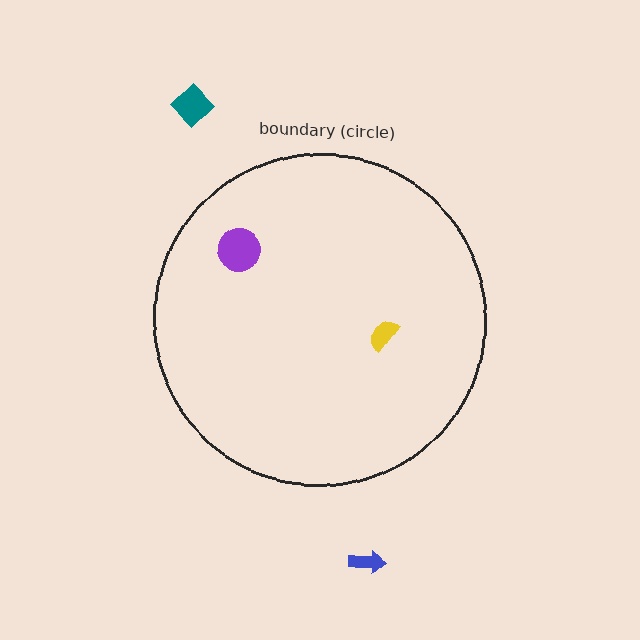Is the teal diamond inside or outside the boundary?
Outside.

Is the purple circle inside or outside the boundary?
Inside.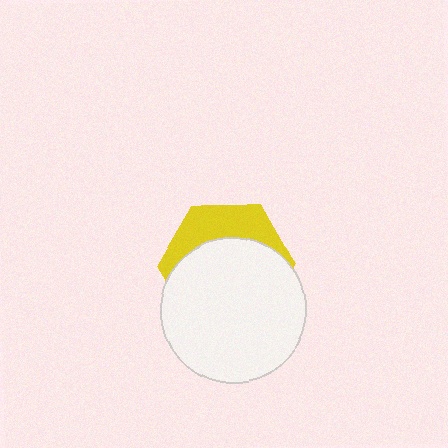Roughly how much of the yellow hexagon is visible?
A small part of it is visible (roughly 33%).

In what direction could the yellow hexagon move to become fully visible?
The yellow hexagon could move up. That would shift it out from behind the white circle entirely.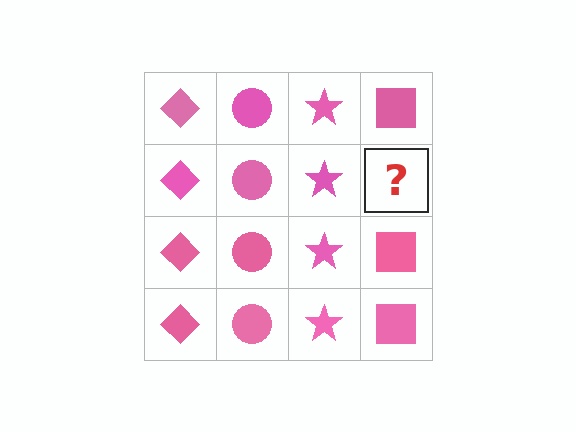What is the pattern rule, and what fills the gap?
The rule is that each column has a consistent shape. The gap should be filled with a pink square.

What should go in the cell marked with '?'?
The missing cell should contain a pink square.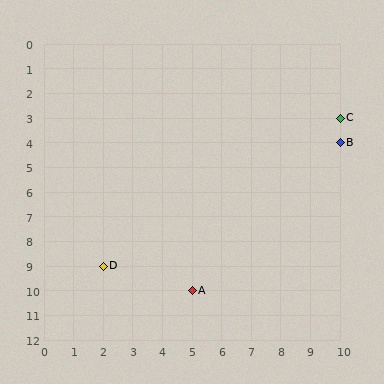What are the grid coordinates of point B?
Point B is at grid coordinates (10, 4).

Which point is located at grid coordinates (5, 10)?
Point A is at (5, 10).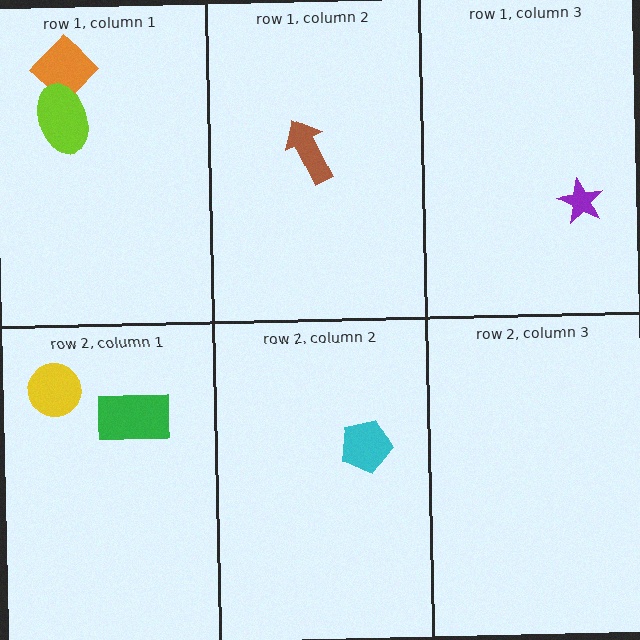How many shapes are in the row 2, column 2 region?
1.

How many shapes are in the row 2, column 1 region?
2.